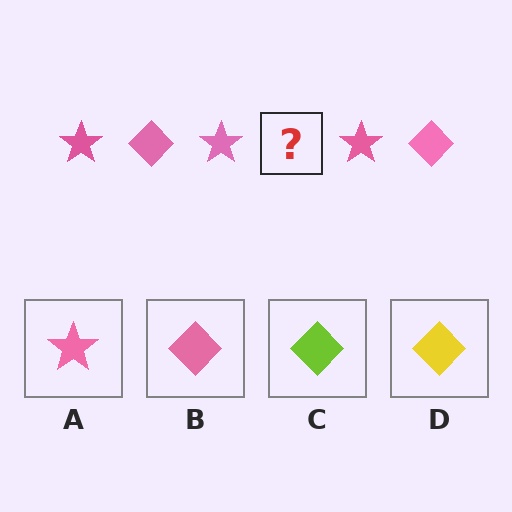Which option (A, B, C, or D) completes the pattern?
B.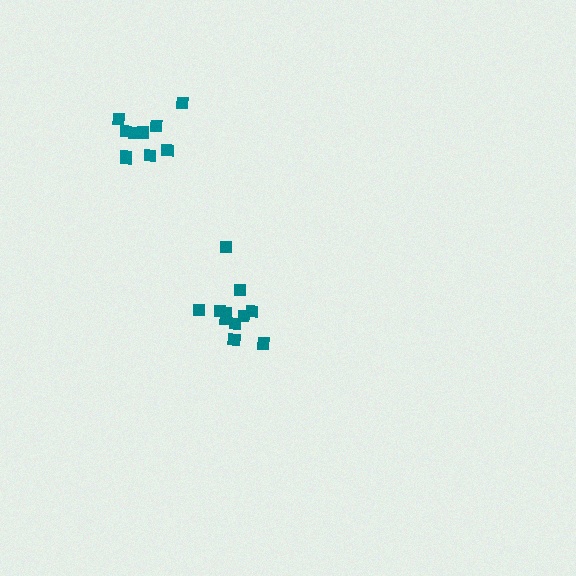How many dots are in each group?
Group 1: 10 dots, Group 2: 11 dots (21 total).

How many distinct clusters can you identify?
There are 2 distinct clusters.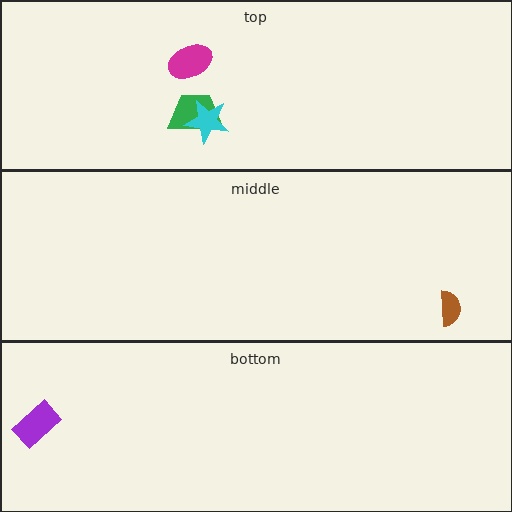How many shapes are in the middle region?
1.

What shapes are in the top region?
The magenta ellipse, the green trapezoid, the cyan star.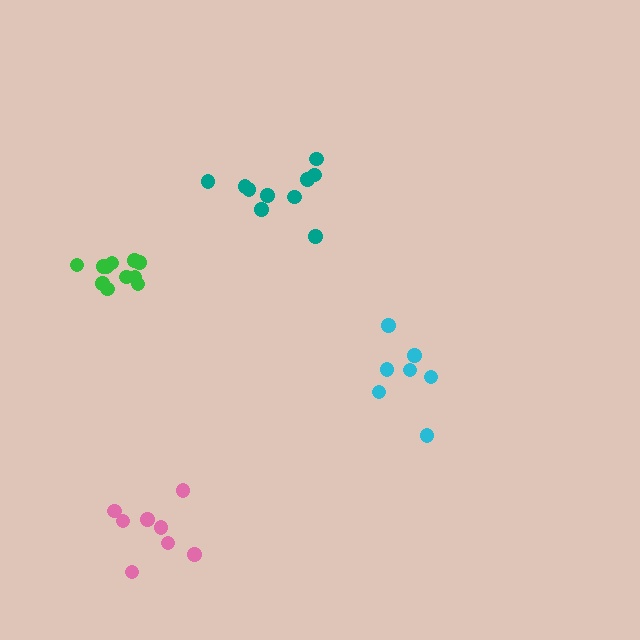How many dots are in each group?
Group 1: 11 dots, Group 2: 10 dots, Group 3: 8 dots, Group 4: 7 dots (36 total).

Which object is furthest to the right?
The cyan cluster is rightmost.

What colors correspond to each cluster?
The clusters are colored: green, teal, pink, cyan.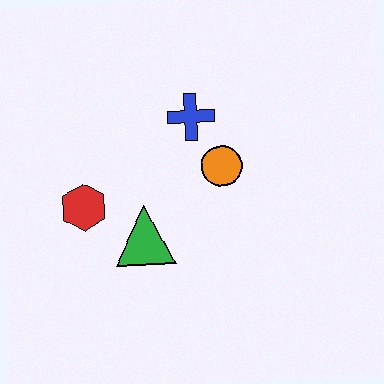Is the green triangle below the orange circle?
Yes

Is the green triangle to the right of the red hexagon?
Yes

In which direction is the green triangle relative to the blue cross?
The green triangle is below the blue cross.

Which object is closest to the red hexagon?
The green triangle is closest to the red hexagon.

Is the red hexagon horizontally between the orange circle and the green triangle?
No